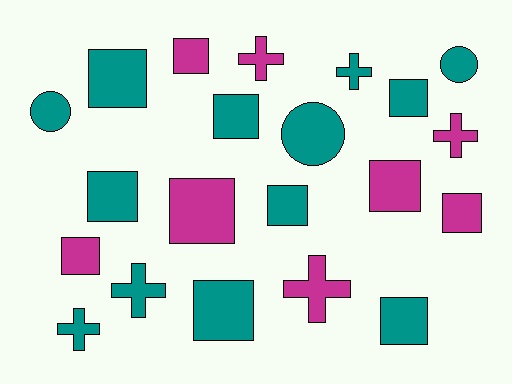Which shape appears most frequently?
Square, with 12 objects.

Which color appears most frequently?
Teal, with 13 objects.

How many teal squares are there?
There are 7 teal squares.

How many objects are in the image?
There are 21 objects.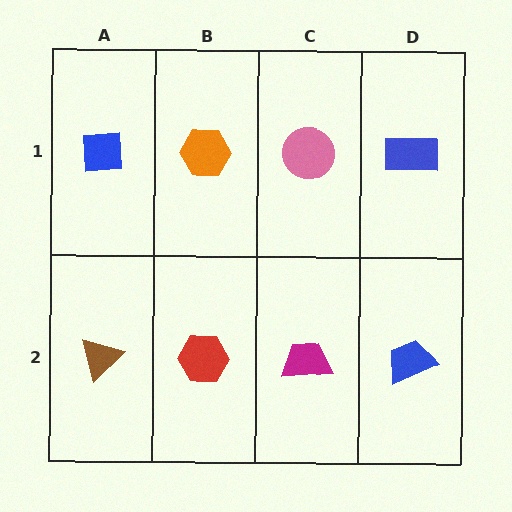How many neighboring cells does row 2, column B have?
3.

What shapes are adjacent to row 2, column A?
A blue square (row 1, column A), a red hexagon (row 2, column B).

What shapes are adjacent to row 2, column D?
A blue rectangle (row 1, column D), a magenta trapezoid (row 2, column C).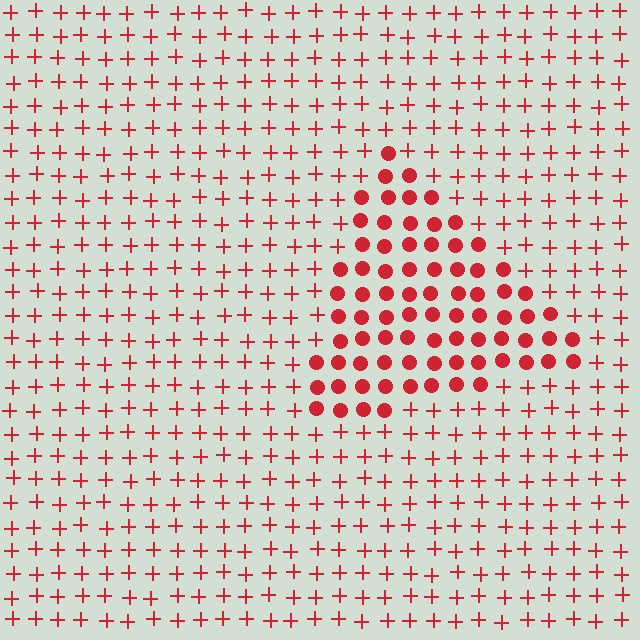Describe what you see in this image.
The image is filled with small red elements arranged in a uniform grid. A triangle-shaped region contains circles, while the surrounding area contains plus signs. The boundary is defined purely by the change in element shape.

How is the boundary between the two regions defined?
The boundary is defined by a change in element shape: circles inside vs. plus signs outside. All elements share the same color and spacing.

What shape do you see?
I see a triangle.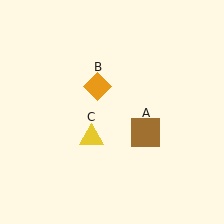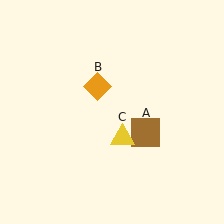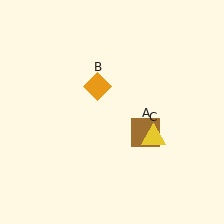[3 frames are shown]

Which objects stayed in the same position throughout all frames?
Brown square (object A) and orange diamond (object B) remained stationary.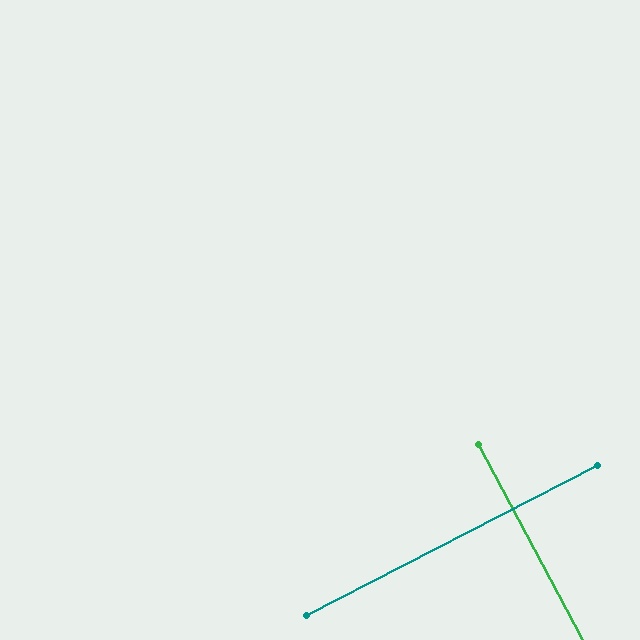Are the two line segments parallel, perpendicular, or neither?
Perpendicular — they meet at approximately 89°.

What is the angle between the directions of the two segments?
Approximately 89 degrees.